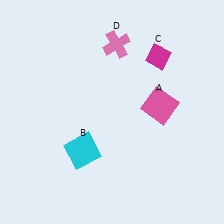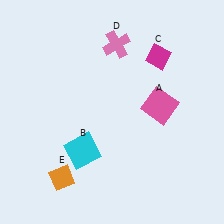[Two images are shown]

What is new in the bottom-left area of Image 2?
An orange diamond (E) was added in the bottom-left area of Image 2.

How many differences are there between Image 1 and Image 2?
There is 1 difference between the two images.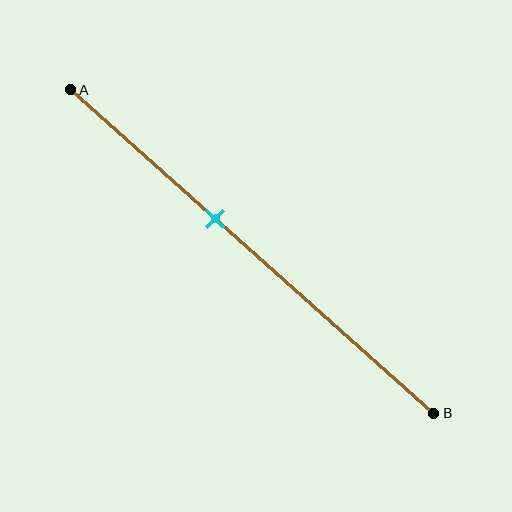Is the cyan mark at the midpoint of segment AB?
No, the mark is at about 40% from A, not at the 50% midpoint.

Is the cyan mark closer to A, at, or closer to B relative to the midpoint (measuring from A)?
The cyan mark is closer to point A than the midpoint of segment AB.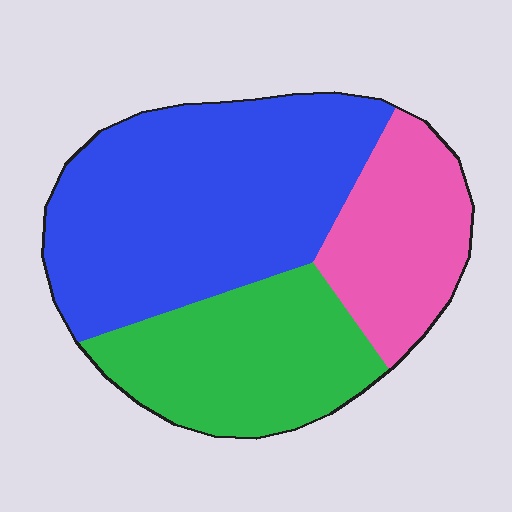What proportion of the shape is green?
Green covers roughly 30% of the shape.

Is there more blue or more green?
Blue.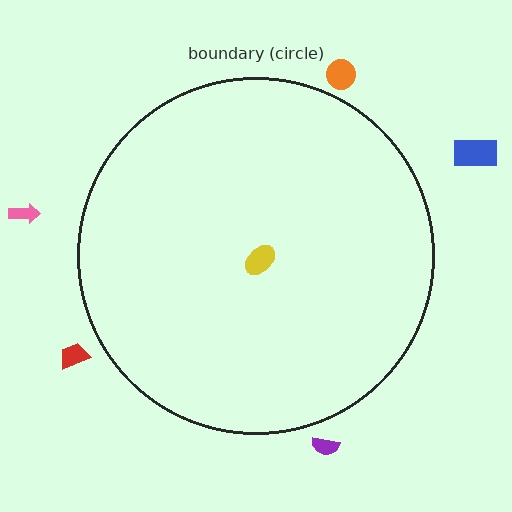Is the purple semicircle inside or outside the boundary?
Outside.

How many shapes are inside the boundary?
1 inside, 5 outside.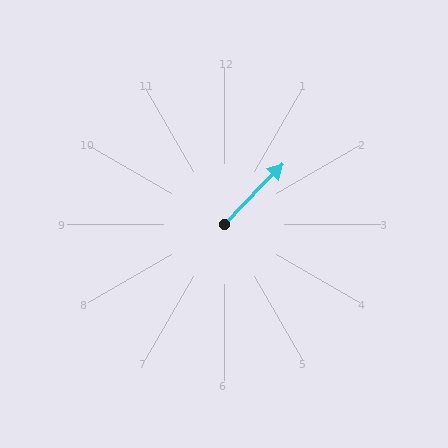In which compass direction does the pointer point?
Northeast.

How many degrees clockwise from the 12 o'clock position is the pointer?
Approximately 44 degrees.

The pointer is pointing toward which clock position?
Roughly 1 o'clock.